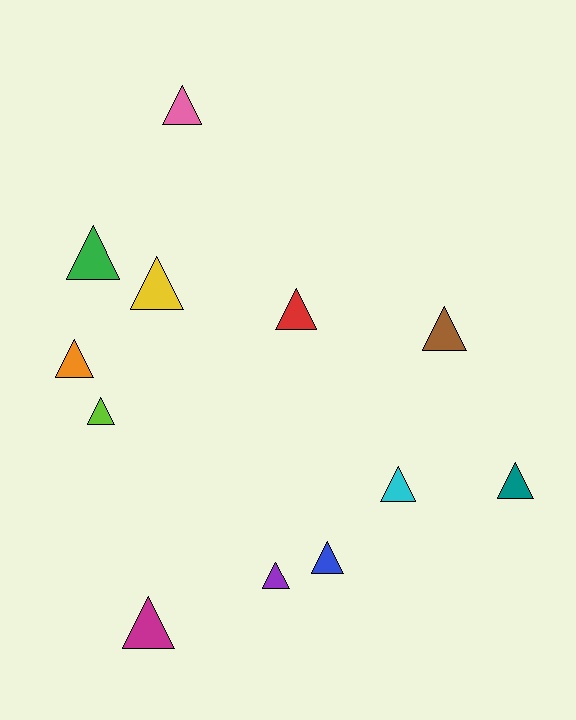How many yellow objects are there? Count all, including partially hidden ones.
There is 1 yellow object.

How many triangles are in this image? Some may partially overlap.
There are 12 triangles.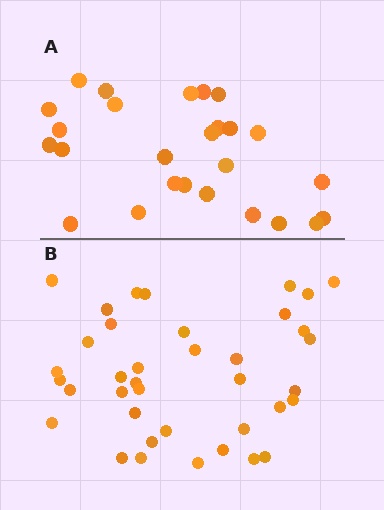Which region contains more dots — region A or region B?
Region B (the bottom region) has more dots.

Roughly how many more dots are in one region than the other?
Region B has roughly 12 or so more dots than region A.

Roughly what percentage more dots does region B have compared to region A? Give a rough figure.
About 45% more.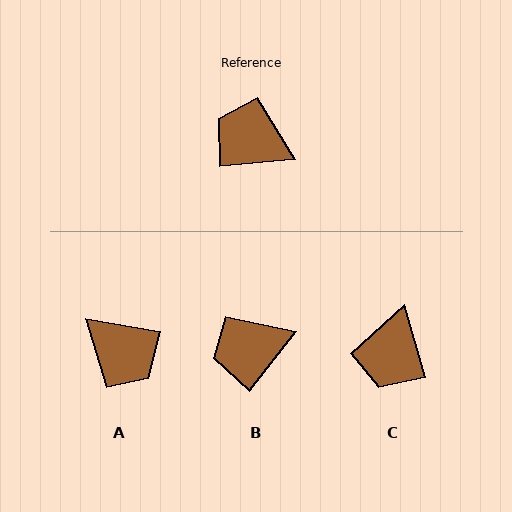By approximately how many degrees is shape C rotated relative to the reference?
Approximately 101 degrees counter-clockwise.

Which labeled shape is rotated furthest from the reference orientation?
A, about 164 degrees away.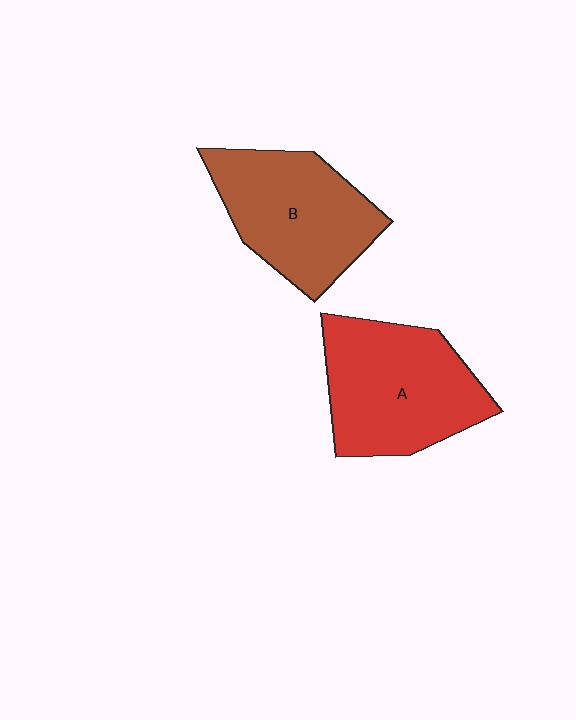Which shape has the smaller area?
Shape B (brown).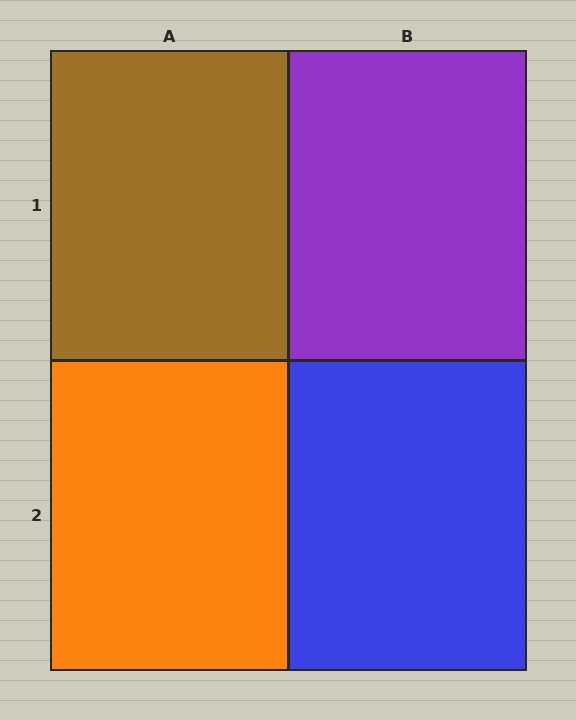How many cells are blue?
1 cell is blue.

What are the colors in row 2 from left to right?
Orange, blue.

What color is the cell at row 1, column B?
Purple.